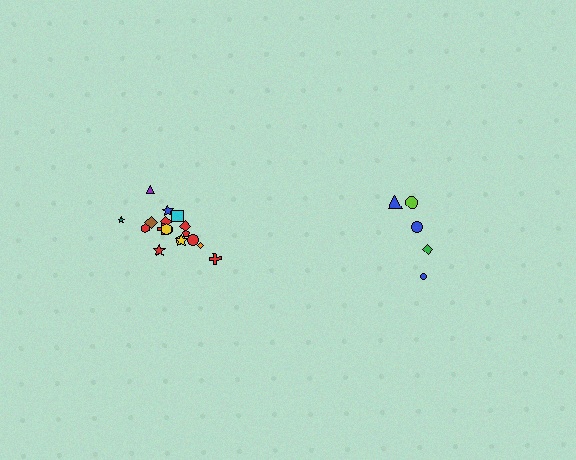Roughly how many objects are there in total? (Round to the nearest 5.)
Roughly 25 objects in total.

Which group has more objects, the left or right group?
The left group.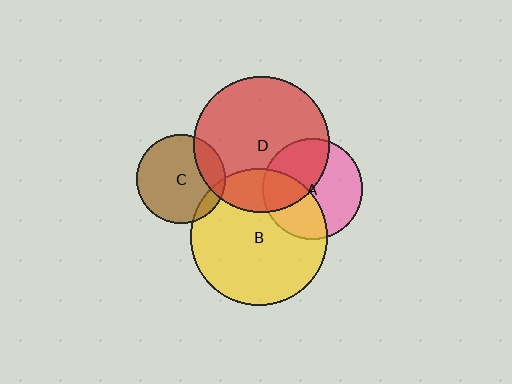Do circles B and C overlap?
Yes.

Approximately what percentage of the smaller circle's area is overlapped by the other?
Approximately 10%.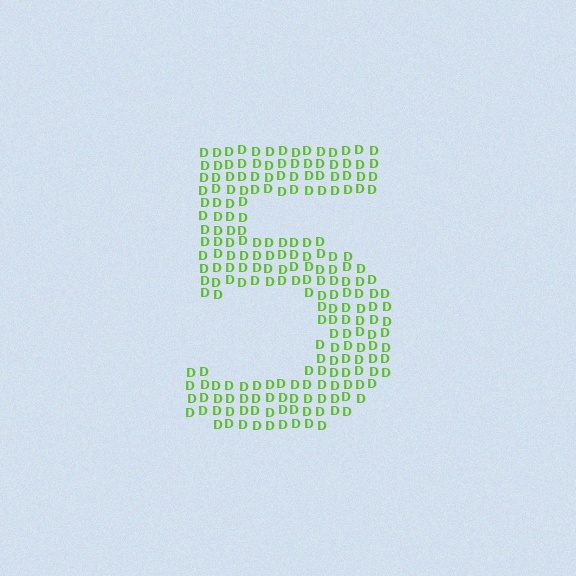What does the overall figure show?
The overall figure shows the digit 5.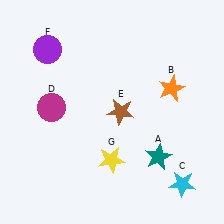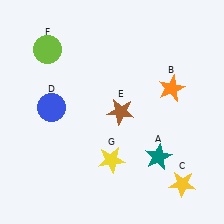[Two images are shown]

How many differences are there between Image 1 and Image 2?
There are 3 differences between the two images.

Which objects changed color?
C changed from cyan to yellow. D changed from magenta to blue. F changed from purple to lime.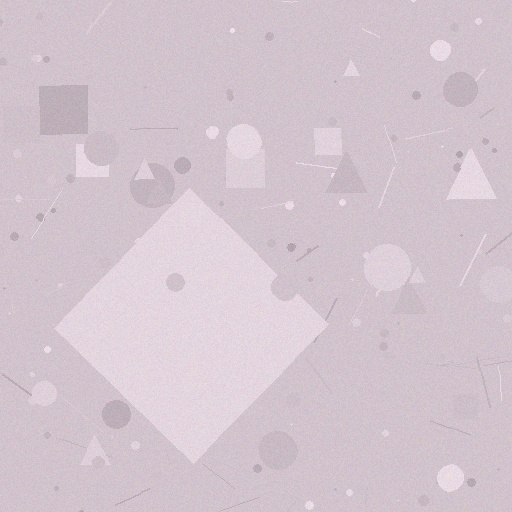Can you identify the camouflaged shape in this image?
The camouflaged shape is a diamond.